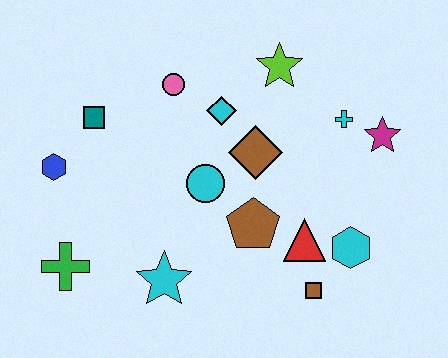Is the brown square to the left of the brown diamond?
No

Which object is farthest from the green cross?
The magenta star is farthest from the green cross.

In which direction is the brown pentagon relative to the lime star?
The brown pentagon is below the lime star.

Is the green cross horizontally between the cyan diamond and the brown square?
No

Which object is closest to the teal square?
The blue hexagon is closest to the teal square.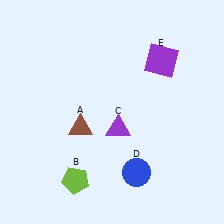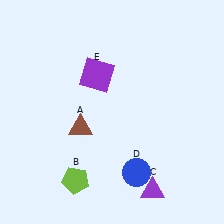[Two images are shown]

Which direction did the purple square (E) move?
The purple square (E) moved left.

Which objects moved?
The objects that moved are: the purple triangle (C), the purple square (E).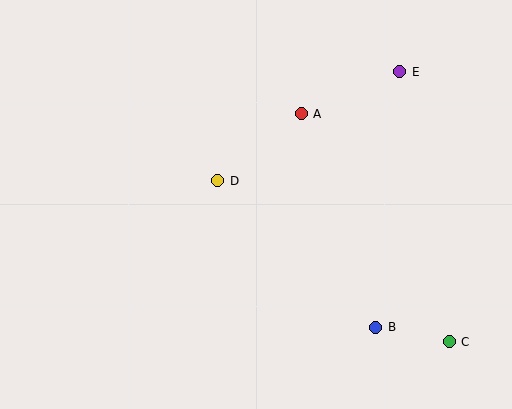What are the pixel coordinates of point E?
Point E is at (400, 72).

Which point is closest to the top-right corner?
Point E is closest to the top-right corner.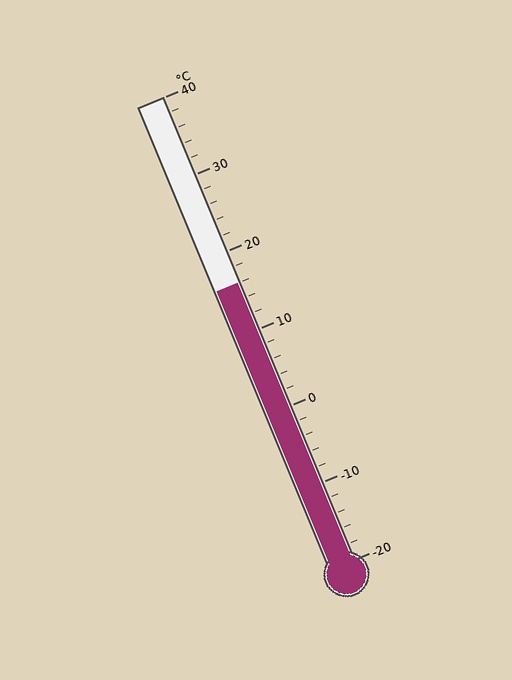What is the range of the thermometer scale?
The thermometer scale ranges from -20°C to 40°C.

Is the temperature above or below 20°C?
The temperature is below 20°C.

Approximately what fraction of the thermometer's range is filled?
The thermometer is filled to approximately 60% of its range.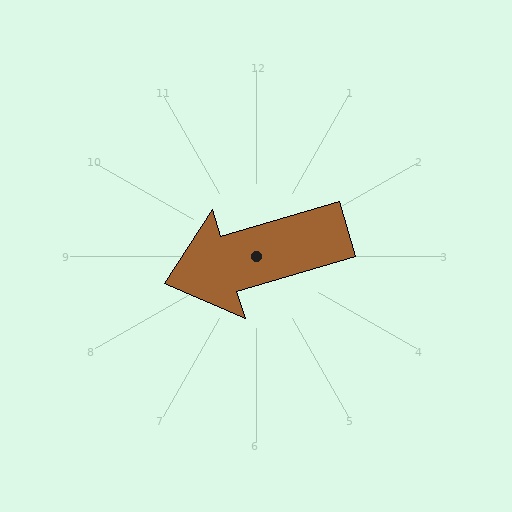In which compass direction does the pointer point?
West.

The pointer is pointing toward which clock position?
Roughly 8 o'clock.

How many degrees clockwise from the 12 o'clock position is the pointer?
Approximately 253 degrees.